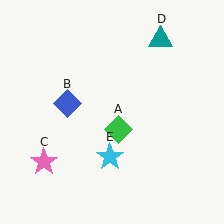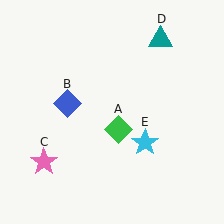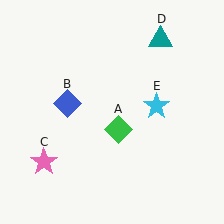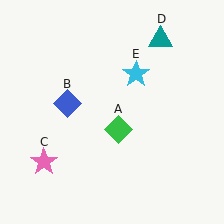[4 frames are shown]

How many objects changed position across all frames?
1 object changed position: cyan star (object E).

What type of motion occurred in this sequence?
The cyan star (object E) rotated counterclockwise around the center of the scene.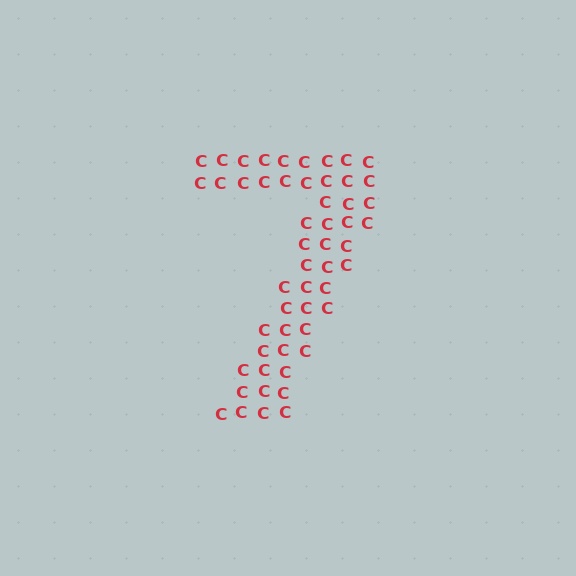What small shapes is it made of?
It is made of small letter C's.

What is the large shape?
The large shape is the digit 7.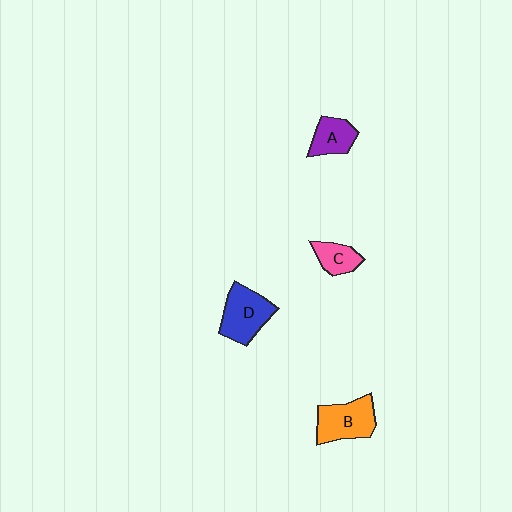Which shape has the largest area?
Shape D (blue).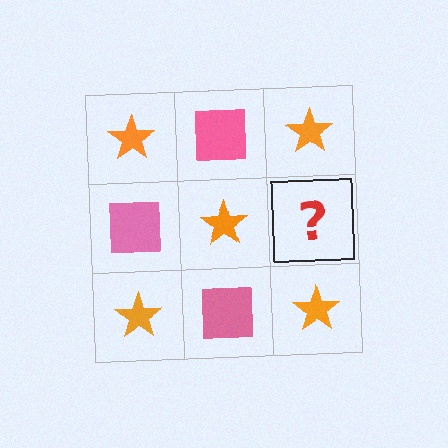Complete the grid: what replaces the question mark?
The question mark should be replaced with a pink square.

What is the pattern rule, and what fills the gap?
The rule is that it alternates orange star and pink square in a checkerboard pattern. The gap should be filled with a pink square.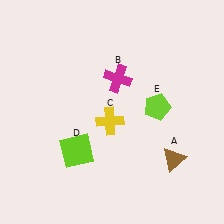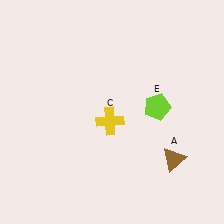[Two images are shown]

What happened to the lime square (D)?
The lime square (D) was removed in Image 2. It was in the bottom-left area of Image 1.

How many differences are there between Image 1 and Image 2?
There are 2 differences between the two images.